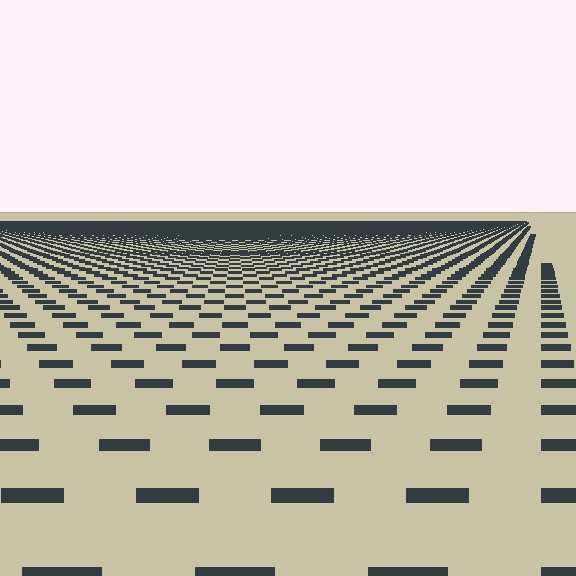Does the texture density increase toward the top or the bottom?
Density increases toward the top.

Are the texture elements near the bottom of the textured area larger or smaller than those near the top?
Larger. Near the bottom, elements are closer to the viewer and appear at a bigger on-screen size.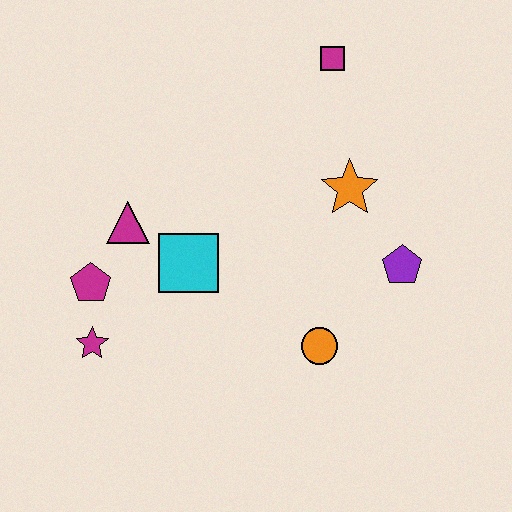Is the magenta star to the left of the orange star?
Yes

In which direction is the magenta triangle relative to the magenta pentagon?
The magenta triangle is above the magenta pentagon.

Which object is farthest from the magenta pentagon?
The magenta square is farthest from the magenta pentagon.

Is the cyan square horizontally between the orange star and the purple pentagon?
No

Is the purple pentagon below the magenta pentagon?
No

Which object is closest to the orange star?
The purple pentagon is closest to the orange star.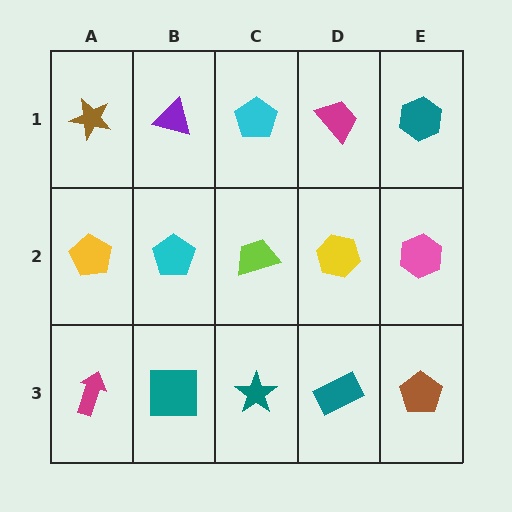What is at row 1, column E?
A teal hexagon.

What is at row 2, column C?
A lime trapezoid.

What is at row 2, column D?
A yellow hexagon.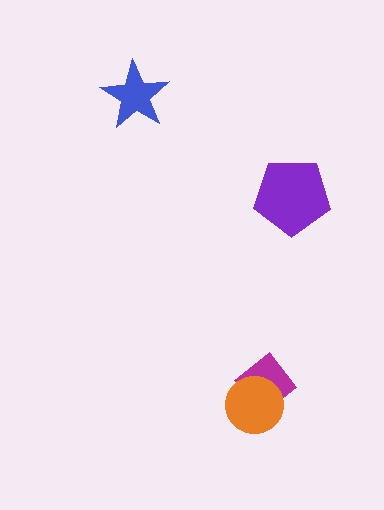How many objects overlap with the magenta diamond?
1 object overlaps with the magenta diamond.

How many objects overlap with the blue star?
0 objects overlap with the blue star.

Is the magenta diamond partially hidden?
Yes, it is partially covered by another shape.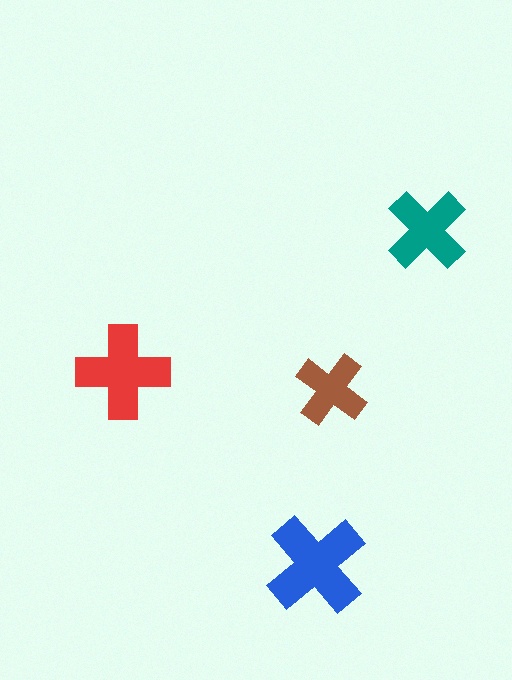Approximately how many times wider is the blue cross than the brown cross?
About 1.5 times wider.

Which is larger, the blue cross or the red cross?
The blue one.